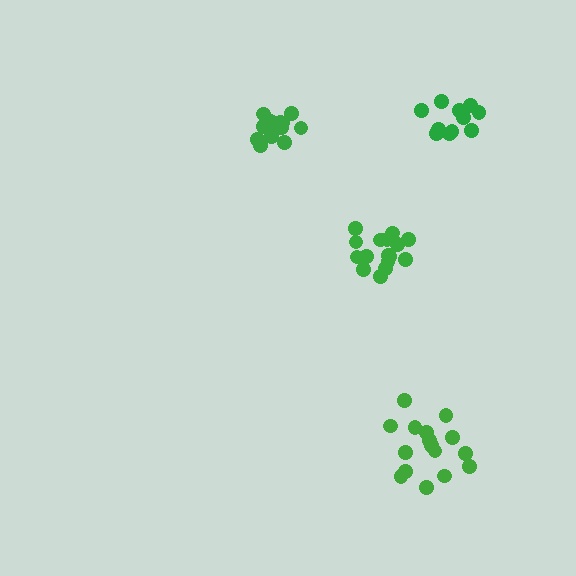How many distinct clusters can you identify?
There are 4 distinct clusters.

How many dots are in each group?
Group 1: 13 dots, Group 2: 16 dots, Group 3: 11 dots, Group 4: 16 dots (56 total).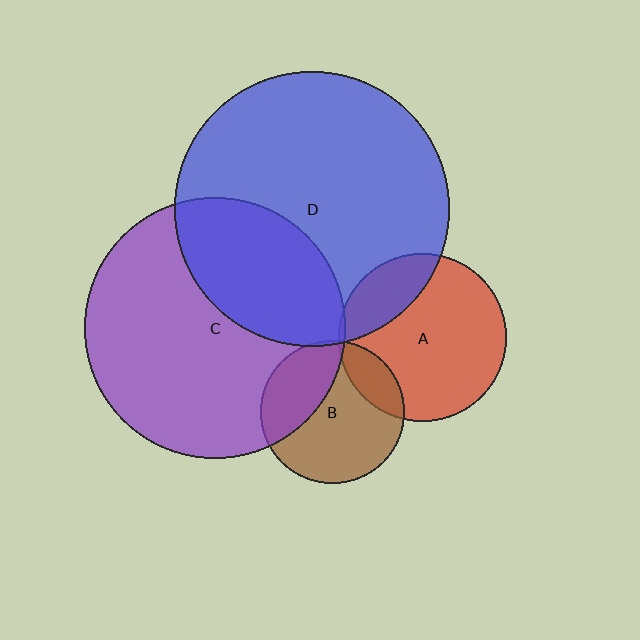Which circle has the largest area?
Circle D (blue).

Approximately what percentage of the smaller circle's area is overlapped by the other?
Approximately 35%.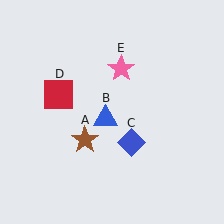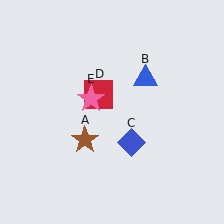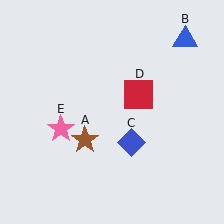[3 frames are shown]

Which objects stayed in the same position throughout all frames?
Brown star (object A) and blue diamond (object C) remained stationary.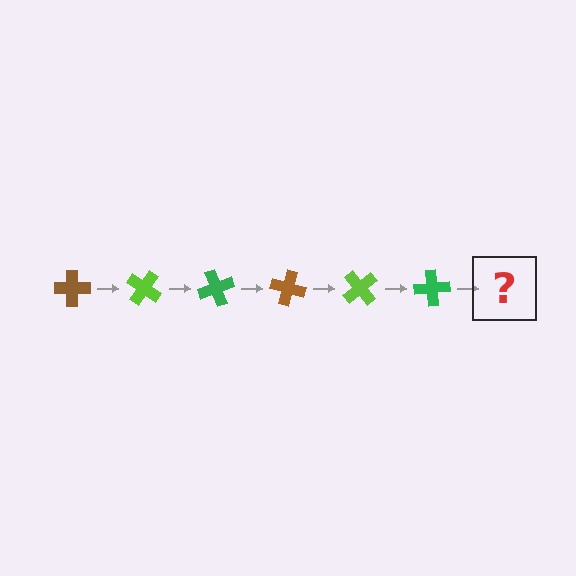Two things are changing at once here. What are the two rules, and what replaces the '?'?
The two rules are that it rotates 35 degrees each step and the color cycles through brown, lime, and green. The '?' should be a brown cross, rotated 210 degrees from the start.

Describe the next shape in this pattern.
It should be a brown cross, rotated 210 degrees from the start.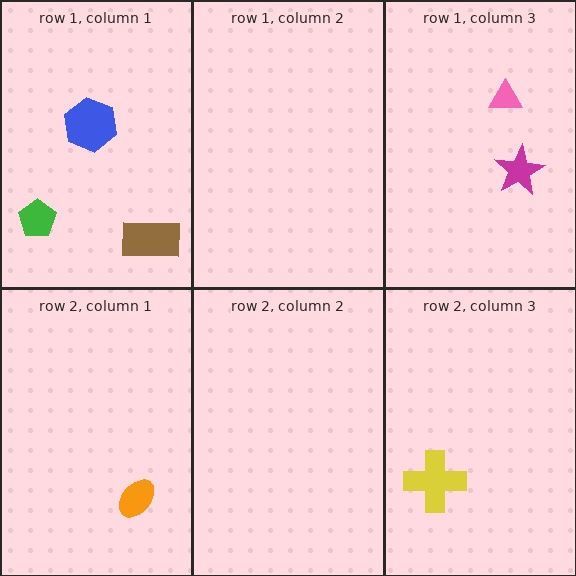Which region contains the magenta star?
The row 1, column 3 region.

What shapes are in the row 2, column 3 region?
The yellow cross.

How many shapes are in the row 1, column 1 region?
3.